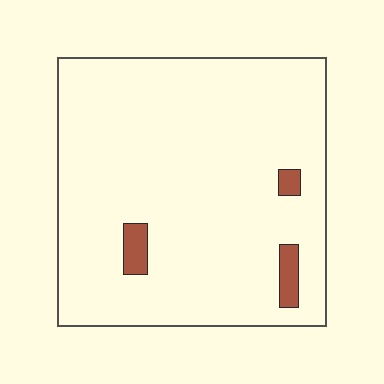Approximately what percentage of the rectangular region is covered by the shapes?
Approximately 5%.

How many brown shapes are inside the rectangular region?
3.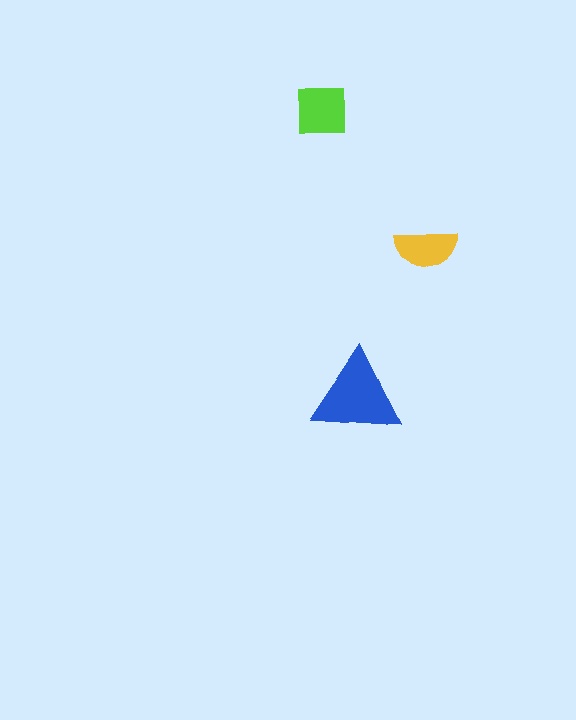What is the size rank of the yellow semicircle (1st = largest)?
3rd.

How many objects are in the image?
There are 3 objects in the image.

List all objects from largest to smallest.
The blue triangle, the lime square, the yellow semicircle.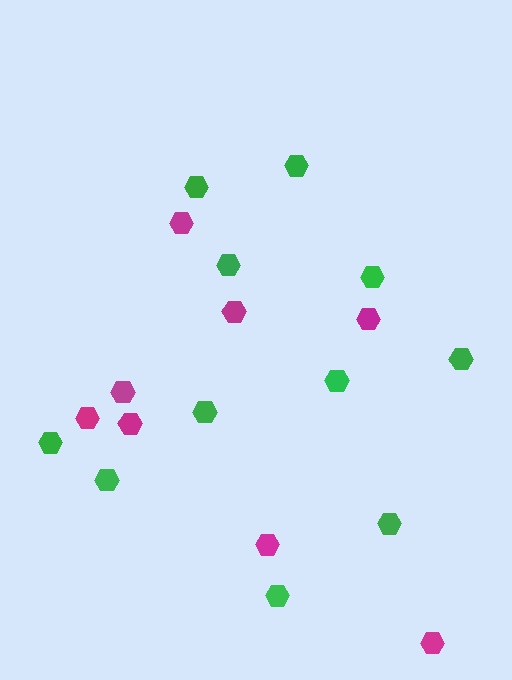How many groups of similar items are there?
There are 2 groups: one group of green hexagons (11) and one group of magenta hexagons (8).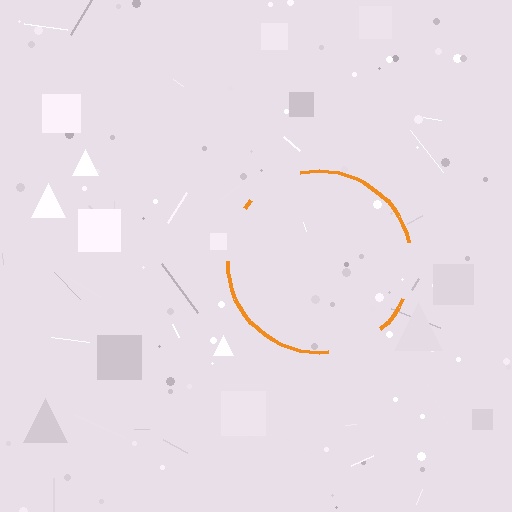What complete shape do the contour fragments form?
The contour fragments form a circle.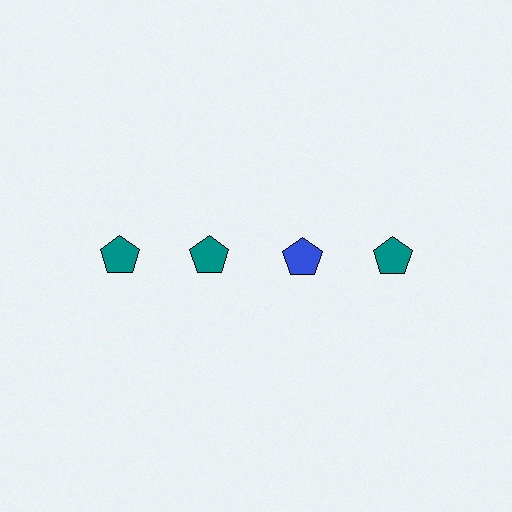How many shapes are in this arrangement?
There are 4 shapes arranged in a grid pattern.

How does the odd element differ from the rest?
It has a different color: blue instead of teal.